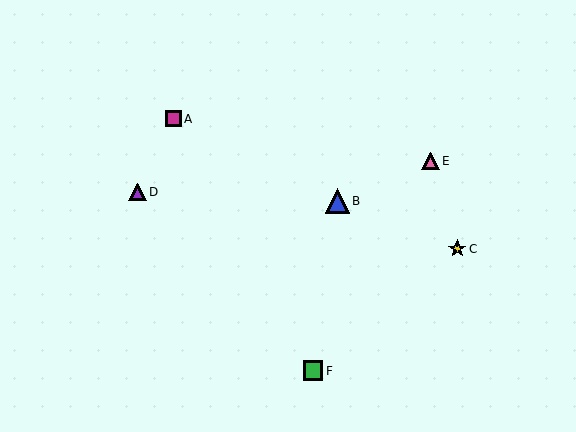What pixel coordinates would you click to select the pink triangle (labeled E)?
Click at (431, 161) to select the pink triangle E.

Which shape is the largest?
The blue triangle (labeled B) is the largest.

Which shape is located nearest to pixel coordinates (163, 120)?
The magenta square (labeled A) at (174, 119) is nearest to that location.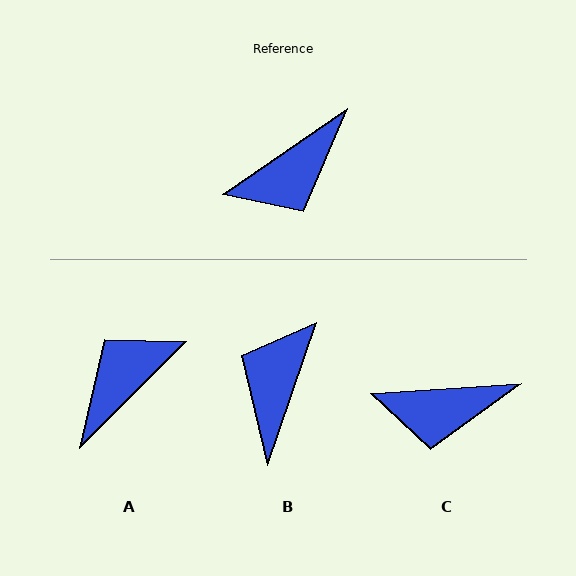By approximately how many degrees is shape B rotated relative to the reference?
Approximately 144 degrees clockwise.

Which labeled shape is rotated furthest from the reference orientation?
A, about 169 degrees away.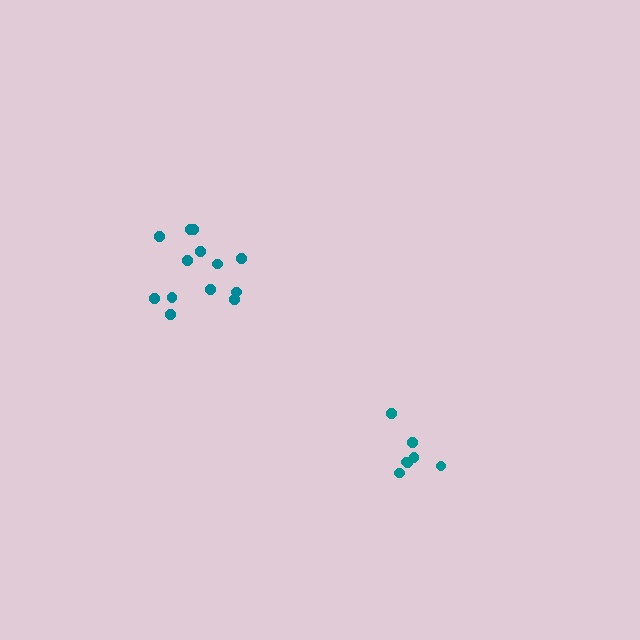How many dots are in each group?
Group 1: 7 dots, Group 2: 13 dots (20 total).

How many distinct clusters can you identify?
There are 2 distinct clusters.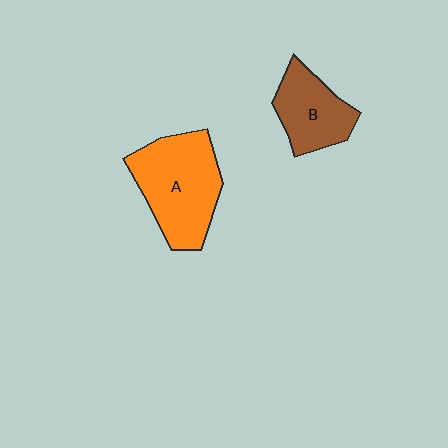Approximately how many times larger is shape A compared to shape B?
Approximately 1.6 times.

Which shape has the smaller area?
Shape B (brown).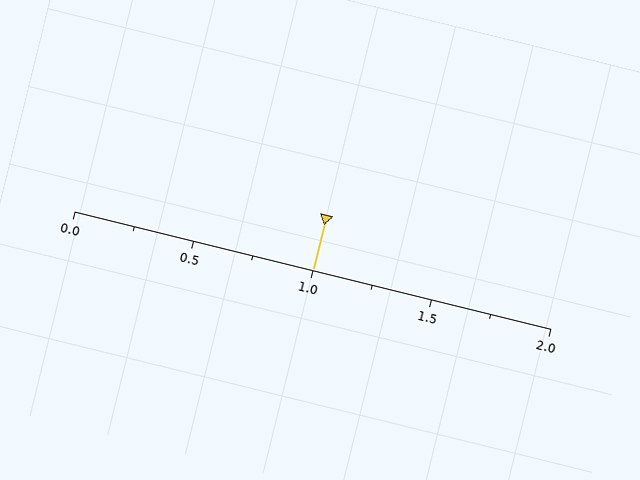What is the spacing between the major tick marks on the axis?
The major ticks are spaced 0.5 apart.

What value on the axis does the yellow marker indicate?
The marker indicates approximately 1.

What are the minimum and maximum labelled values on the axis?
The axis runs from 0.0 to 2.0.